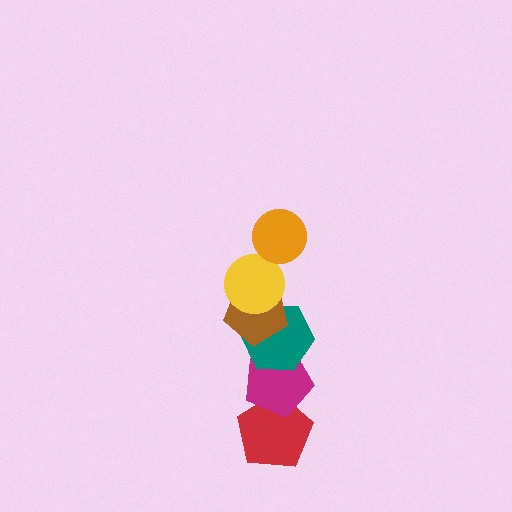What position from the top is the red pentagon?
The red pentagon is 6th from the top.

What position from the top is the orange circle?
The orange circle is 1st from the top.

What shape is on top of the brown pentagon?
The yellow circle is on top of the brown pentagon.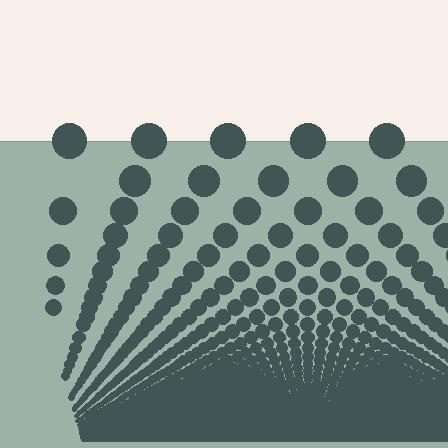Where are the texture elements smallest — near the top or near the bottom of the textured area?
Near the bottom.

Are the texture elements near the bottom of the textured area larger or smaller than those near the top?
Smaller. The gradient is inverted — elements near the bottom are smaller and denser.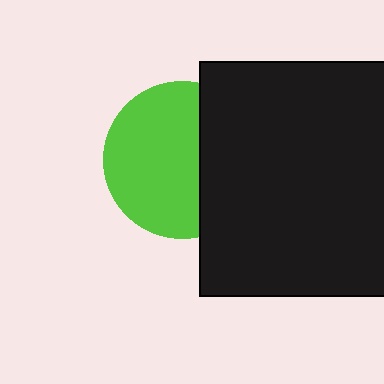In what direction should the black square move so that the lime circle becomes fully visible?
The black square should move right. That is the shortest direction to clear the overlap and leave the lime circle fully visible.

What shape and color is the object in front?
The object in front is a black square.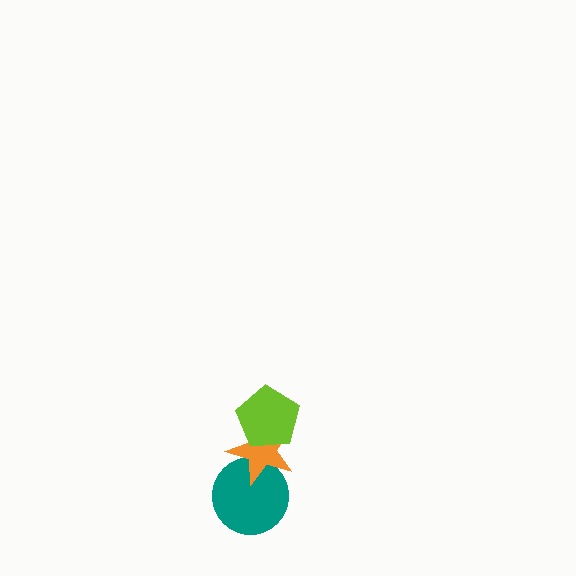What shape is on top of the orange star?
The lime pentagon is on top of the orange star.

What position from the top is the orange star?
The orange star is 2nd from the top.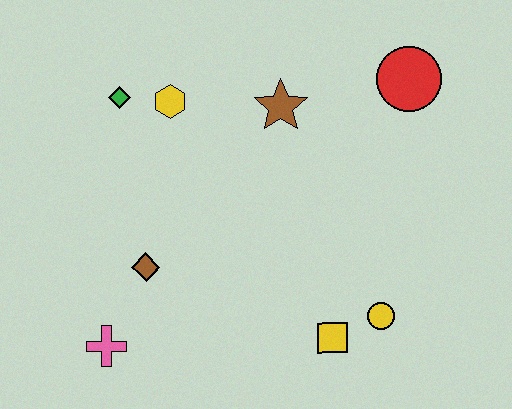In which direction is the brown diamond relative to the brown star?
The brown diamond is below the brown star.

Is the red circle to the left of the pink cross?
No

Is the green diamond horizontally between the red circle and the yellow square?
No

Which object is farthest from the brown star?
The pink cross is farthest from the brown star.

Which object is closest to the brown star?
The yellow hexagon is closest to the brown star.